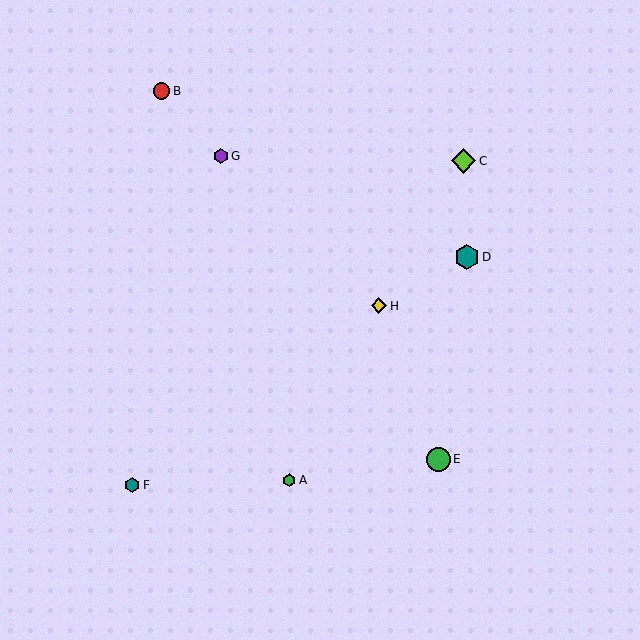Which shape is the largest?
The lime diamond (labeled C) is the largest.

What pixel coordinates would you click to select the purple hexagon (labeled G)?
Click at (221, 156) to select the purple hexagon G.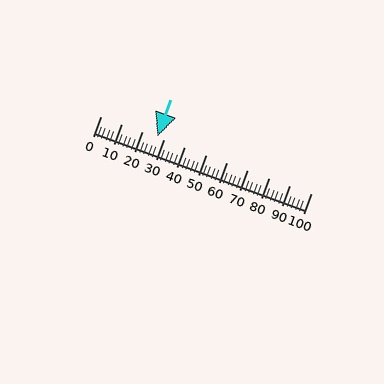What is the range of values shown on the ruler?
The ruler shows values from 0 to 100.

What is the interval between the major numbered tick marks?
The major tick marks are spaced 10 units apart.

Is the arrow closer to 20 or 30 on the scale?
The arrow is closer to 30.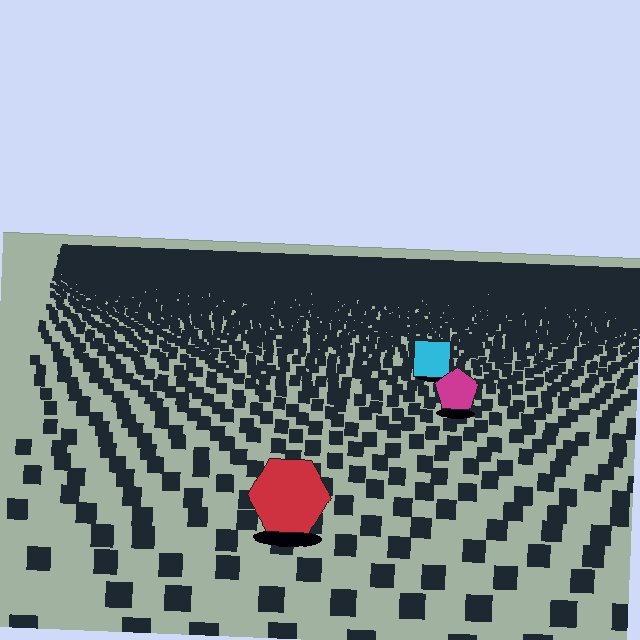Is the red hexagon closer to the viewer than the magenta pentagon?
Yes. The red hexagon is closer — you can tell from the texture gradient: the ground texture is coarser near it.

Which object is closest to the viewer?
The red hexagon is closest. The texture marks near it are larger and more spread out.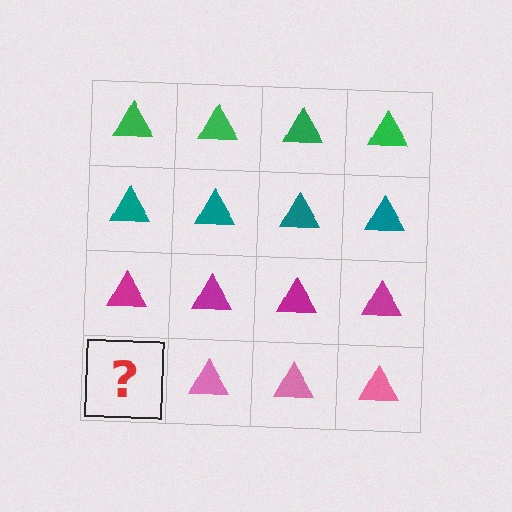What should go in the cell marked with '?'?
The missing cell should contain a pink triangle.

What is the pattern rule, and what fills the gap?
The rule is that each row has a consistent color. The gap should be filled with a pink triangle.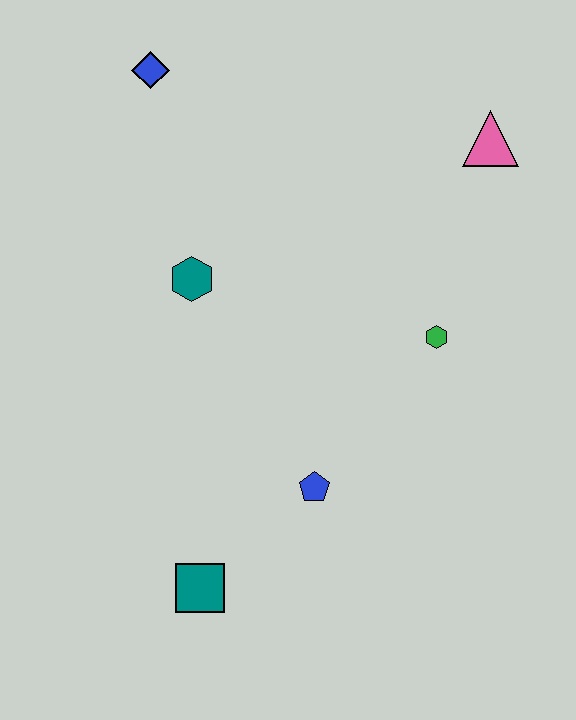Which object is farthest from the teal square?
The pink triangle is farthest from the teal square.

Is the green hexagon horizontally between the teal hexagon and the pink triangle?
Yes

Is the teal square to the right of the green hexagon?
No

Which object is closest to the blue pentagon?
The teal square is closest to the blue pentagon.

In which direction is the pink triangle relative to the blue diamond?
The pink triangle is to the right of the blue diamond.